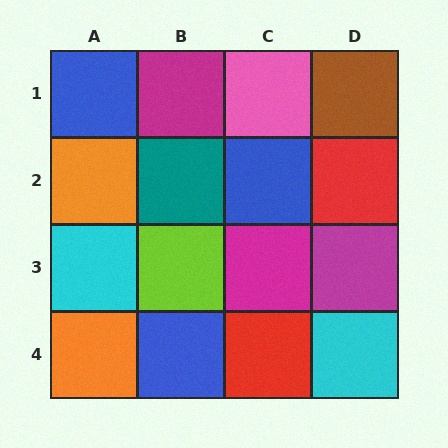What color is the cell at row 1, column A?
Blue.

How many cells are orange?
2 cells are orange.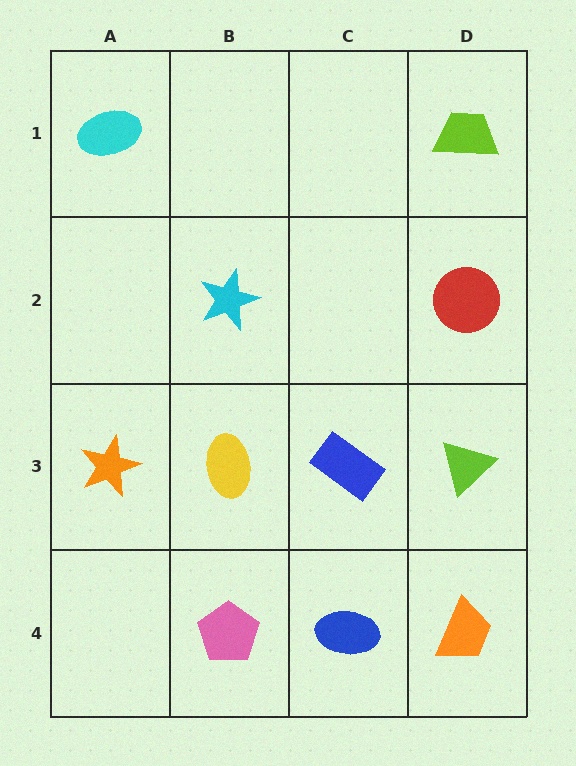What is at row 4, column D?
An orange trapezoid.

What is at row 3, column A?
An orange star.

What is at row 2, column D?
A red circle.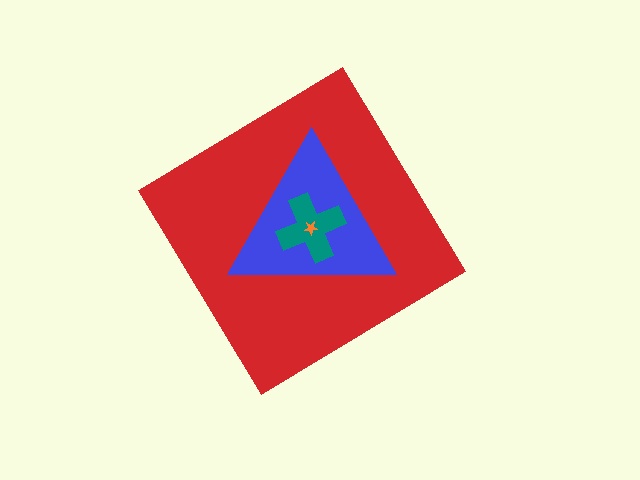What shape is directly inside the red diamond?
The blue triangle.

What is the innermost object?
The orange star.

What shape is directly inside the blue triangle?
The teal cross.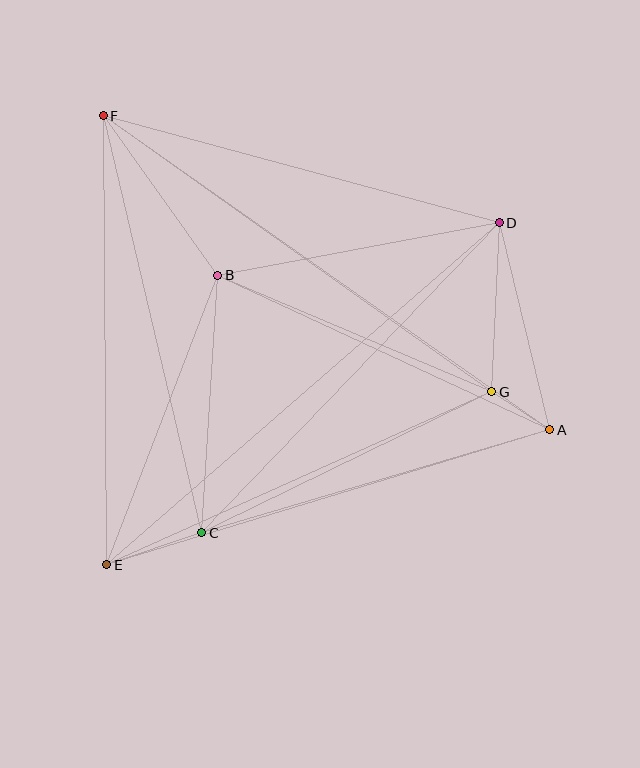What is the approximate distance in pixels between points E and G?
The distance between E and G is approximately 422 pixels.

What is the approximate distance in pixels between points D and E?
The distance between D and E is approximately 521 pixels.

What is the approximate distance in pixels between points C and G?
The distance between C and G is approximately 322 pixels.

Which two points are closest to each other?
Points A and G are closest to each other.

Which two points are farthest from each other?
Points A and F are farthest from each other.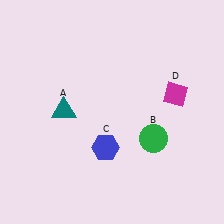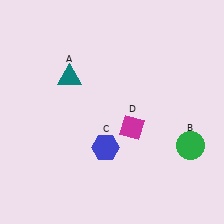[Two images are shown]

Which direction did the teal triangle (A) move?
The teal triangle (A) moved up.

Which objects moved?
The objects that moved are: the teal triangle (A), the green circle (B), the magenta diamond (D).